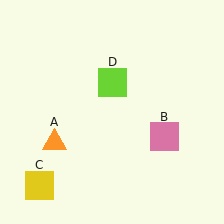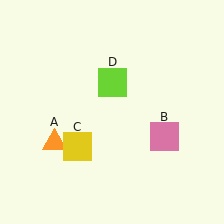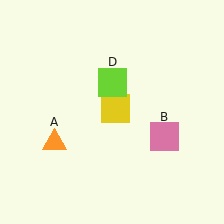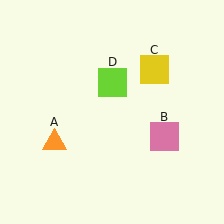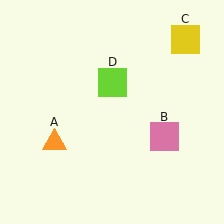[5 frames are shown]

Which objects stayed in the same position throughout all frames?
Orange triangle (object A) and pink square (object B) and lime square (object D) remained stationary.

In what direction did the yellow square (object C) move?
The yellow square (object C) moved up and to the right.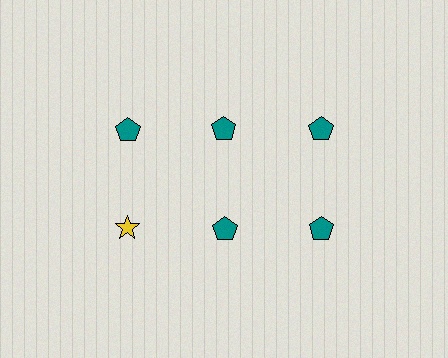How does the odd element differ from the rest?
It differs in both color (yellow instead of teal) and shape (star instead of pentagon).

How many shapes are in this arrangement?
There are 6 shapes arranged in a grid pattern.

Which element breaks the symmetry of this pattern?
The yellow star in the second row, leftmost column breaks the symmetry. All other shapes are teal pentagons.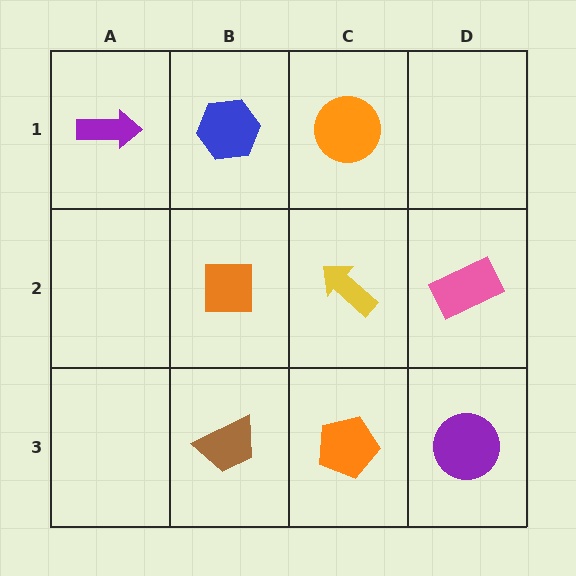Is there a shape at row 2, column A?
No, that cell is empty.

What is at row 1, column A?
A purple arrow.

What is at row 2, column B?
An orange square.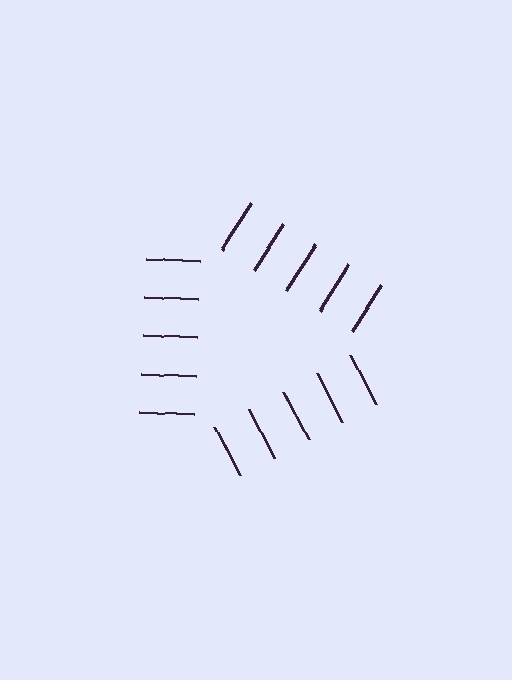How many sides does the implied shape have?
3 sides — the line-ends trace a triangle.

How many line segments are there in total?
15 — 5 along each of the 3 edges.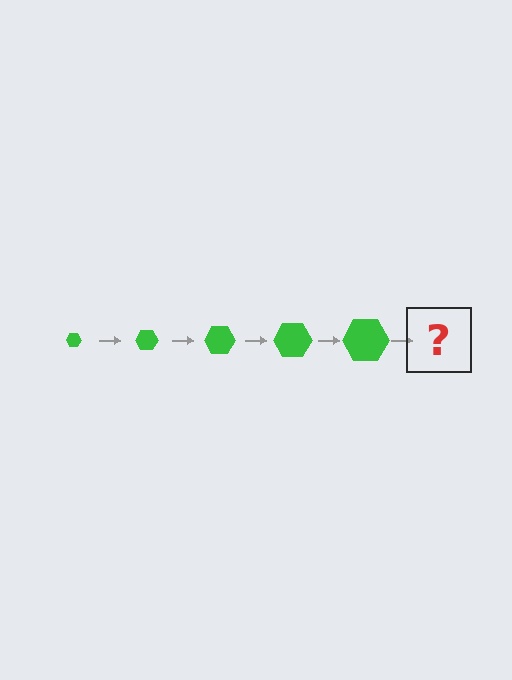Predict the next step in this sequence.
The next step is a green hexagon, larger than the previous one.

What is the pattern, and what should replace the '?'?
The pattern is that the hexagon gets progressively larger each step. The '?' should be a green hexagon, larger than the previous one.